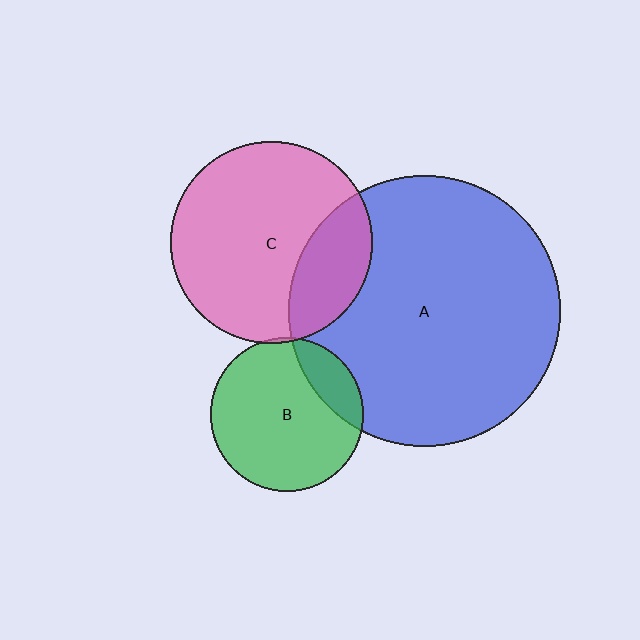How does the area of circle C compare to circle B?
Approximately 1.7 times.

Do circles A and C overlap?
Yes.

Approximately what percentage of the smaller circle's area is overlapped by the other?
Approximately 25%.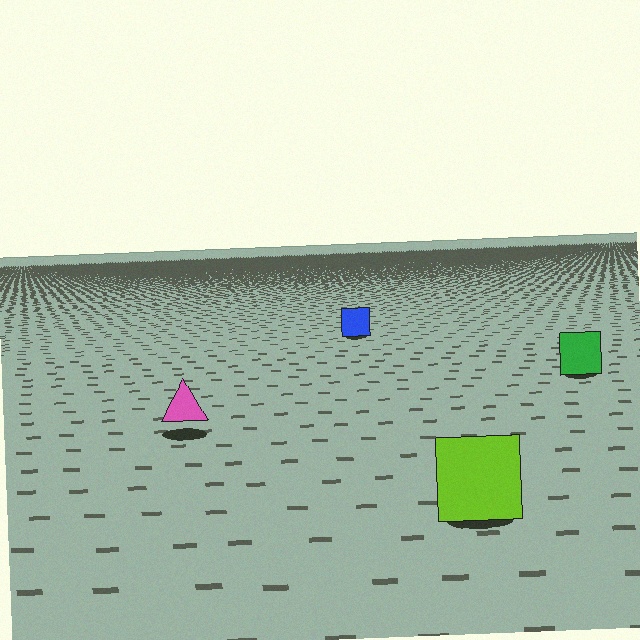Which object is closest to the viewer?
The lime square is closest. The texture marks near it are larger and more spread out.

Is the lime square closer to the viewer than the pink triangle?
Yes. The lime square is closer — you can tell from the texture gradient: the ground texture is coarser near it.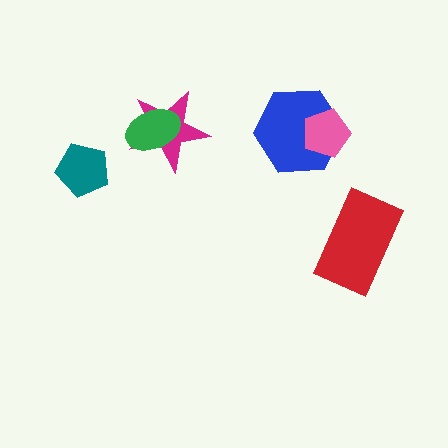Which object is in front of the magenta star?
The green ellipse is in front of the magenta star.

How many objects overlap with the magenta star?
1 object overlaps with the magenta star.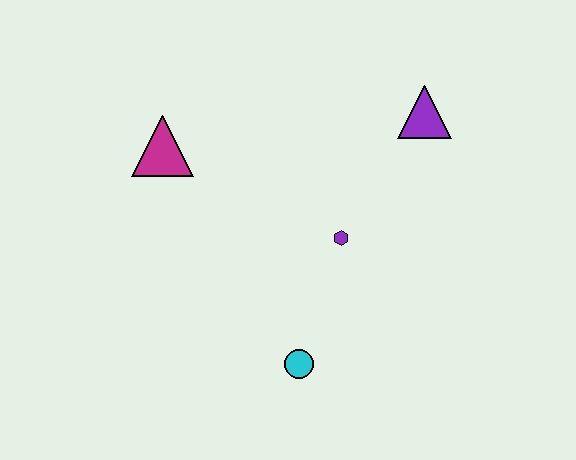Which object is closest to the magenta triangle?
The purple hexagon is closest to the magenta triangle.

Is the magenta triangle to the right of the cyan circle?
No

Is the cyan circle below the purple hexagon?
Yes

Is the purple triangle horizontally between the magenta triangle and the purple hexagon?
No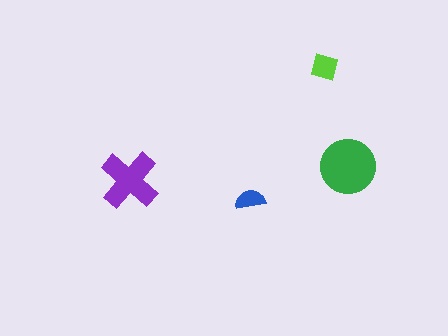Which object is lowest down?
The blue semicircle is bottommost.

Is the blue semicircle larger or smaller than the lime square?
Smaller.